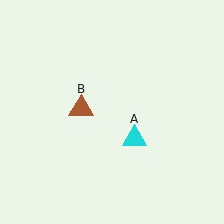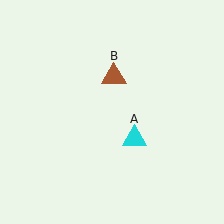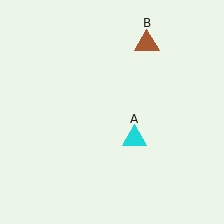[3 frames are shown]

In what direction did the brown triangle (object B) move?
The brown triangle (object B) moved up and to the right.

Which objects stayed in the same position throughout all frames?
Cyan triangle (object A) remained stationary.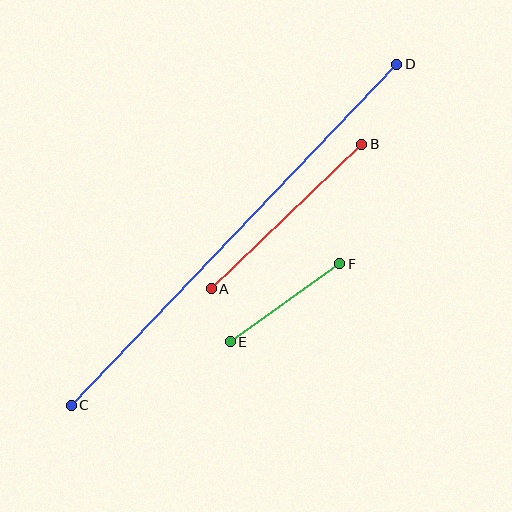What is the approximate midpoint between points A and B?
The midpoint is at approximately (287, 217) pixels.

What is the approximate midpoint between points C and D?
The midpoint is at approximately (234, 235) pixels.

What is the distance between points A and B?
The distance is approximately 209 pixels.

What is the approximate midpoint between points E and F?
The midpoint is at approximately (285, 303) pixels.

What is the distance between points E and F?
The distance is approximately 135 pixels.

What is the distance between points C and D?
The distance is approximately 471 pixels.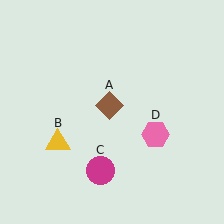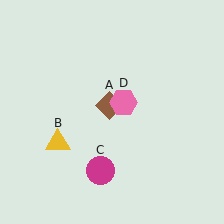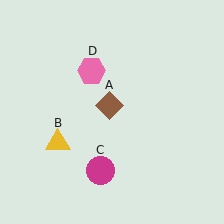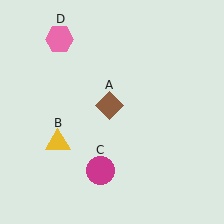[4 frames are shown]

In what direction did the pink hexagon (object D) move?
The pink hexagon (object D) moved up and to the left.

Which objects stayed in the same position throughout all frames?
Brown diamond (object A) and yellow triangle (object B) and magenta circle (object C) remained stationary.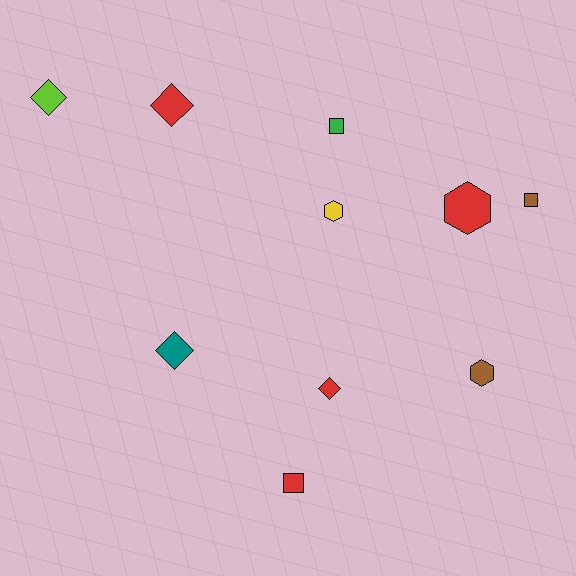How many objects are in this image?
There are 10 objects.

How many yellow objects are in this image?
There is 1 yellow object.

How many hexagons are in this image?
There are 3 hexagons.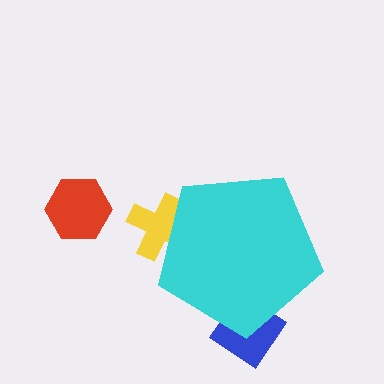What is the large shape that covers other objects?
A cyan pentagon.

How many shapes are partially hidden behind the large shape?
2 shapes are partially hidden.